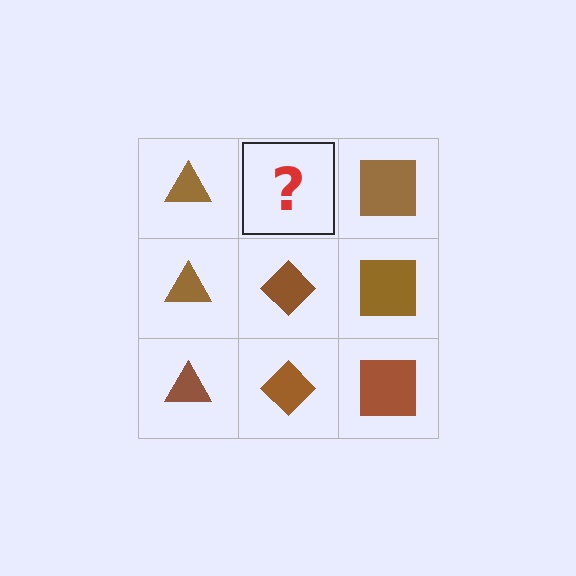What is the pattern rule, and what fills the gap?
The rule is that each column has a consistent shape. The gap should be filled with a brown diamond.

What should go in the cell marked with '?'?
The missing cell should contain a brown diamond.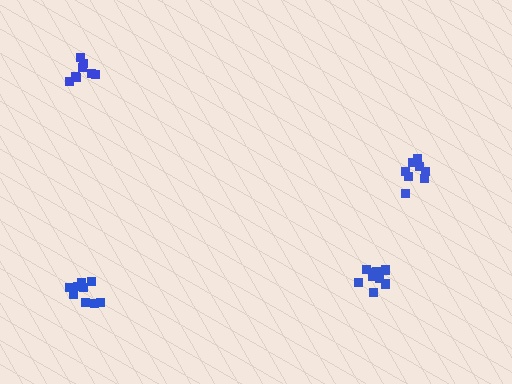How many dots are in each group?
Group 1: 8 dots, Group 2: 10 dots, Group 3: 10 dots, Group 4: 8 dots (36 total).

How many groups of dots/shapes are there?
There are 4 groups.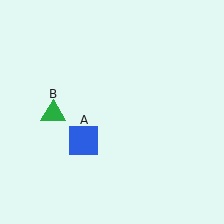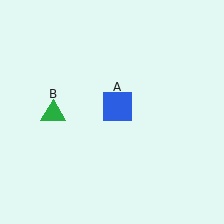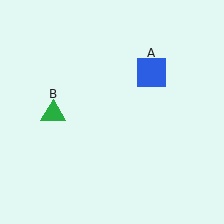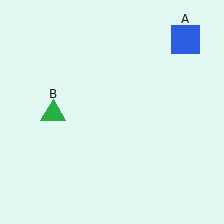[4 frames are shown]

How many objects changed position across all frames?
1 object changed position: blue square (object A).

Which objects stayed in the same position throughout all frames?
Green triangle (object B) remained stationary.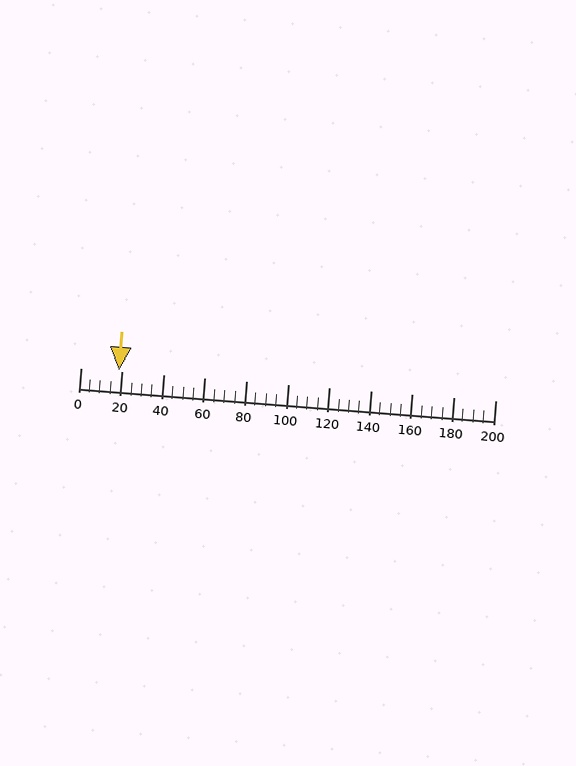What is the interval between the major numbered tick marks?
The major tick marks are spaced 20 units apart.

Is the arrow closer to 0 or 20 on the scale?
The arrow is closer to 20.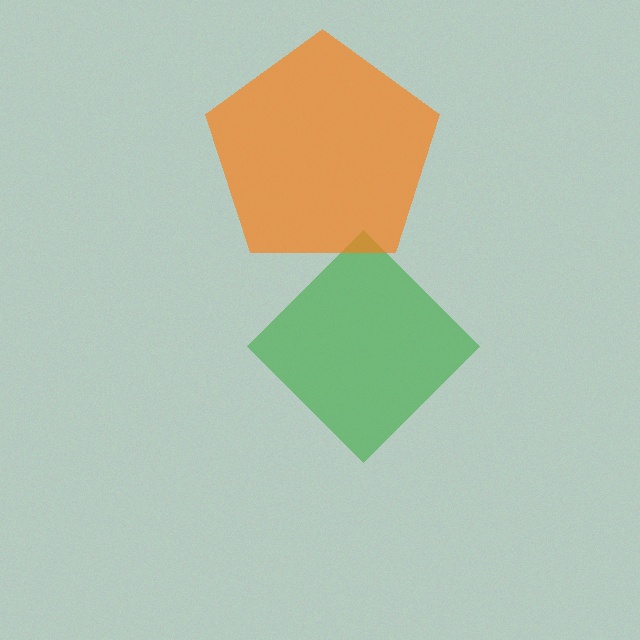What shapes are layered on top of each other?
The layered shapes are: a green diamond, an orange pentagon.